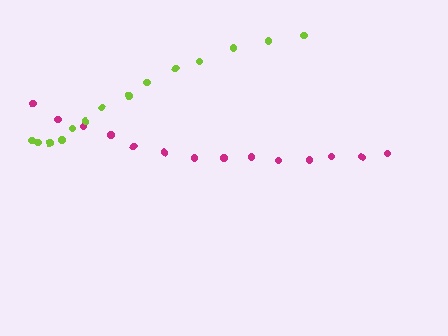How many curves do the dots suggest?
There are 2 distinct paths.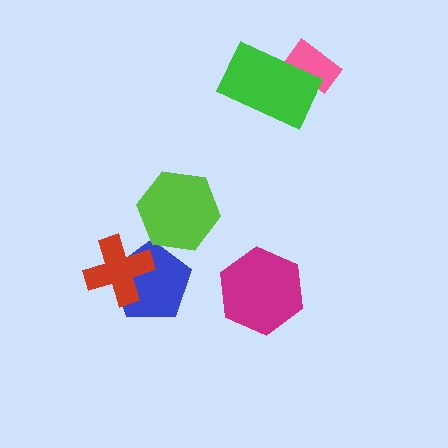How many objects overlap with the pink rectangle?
1 object overlaps with the pink rectangle.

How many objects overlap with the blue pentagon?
1 object overlaps with the blue pentagon.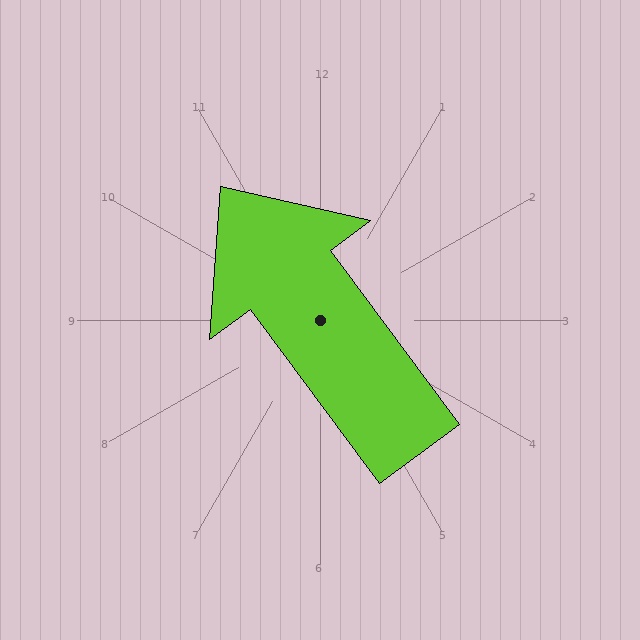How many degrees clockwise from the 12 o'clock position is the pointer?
Approximately 323 degrees.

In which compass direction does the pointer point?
Northwest.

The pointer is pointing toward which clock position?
Roughly 11 o'clock.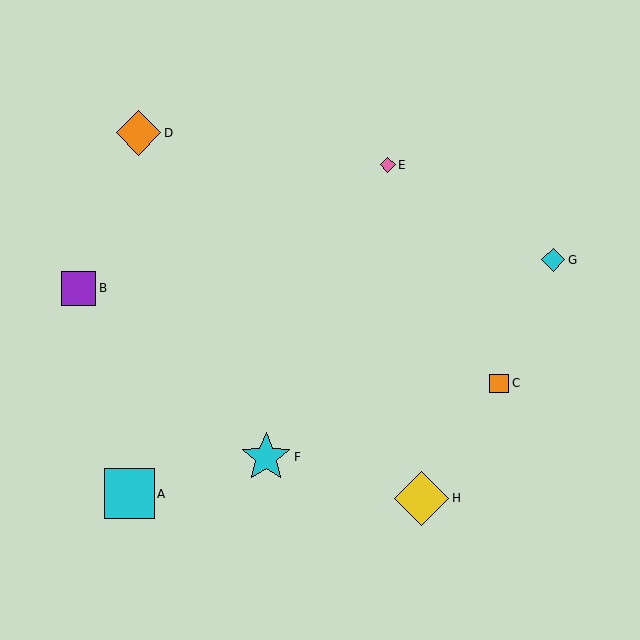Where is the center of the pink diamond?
The center of the pink diamond is at (388, 165).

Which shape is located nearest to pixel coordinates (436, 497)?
The yellow diamond (labeled H) at (421, 499) is nearest to that location.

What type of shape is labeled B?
Shape B is a purple square.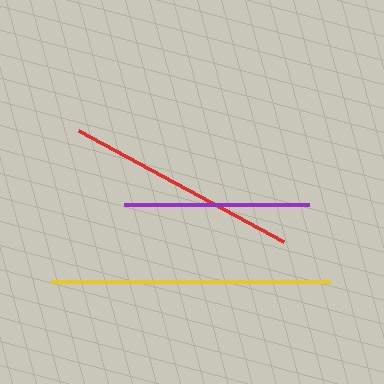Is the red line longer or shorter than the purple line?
The red line is longer than the purple line.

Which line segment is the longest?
The yellow line is the longest at approximately 279 pixels.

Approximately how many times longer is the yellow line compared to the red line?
The yellow line is approximately 1.2 times the length of the red line.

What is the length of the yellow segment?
The yellow segment is approximately 279 pixels long.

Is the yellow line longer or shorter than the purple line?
The yellow line is longer than the purple line.